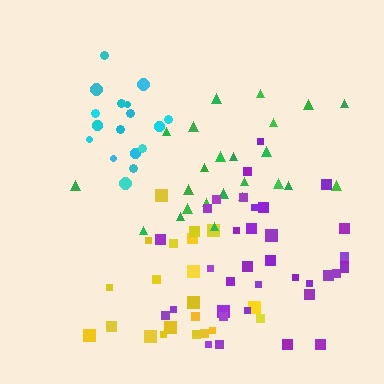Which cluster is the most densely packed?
Cyan.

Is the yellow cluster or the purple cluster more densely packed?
Yellow.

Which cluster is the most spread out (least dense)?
Green.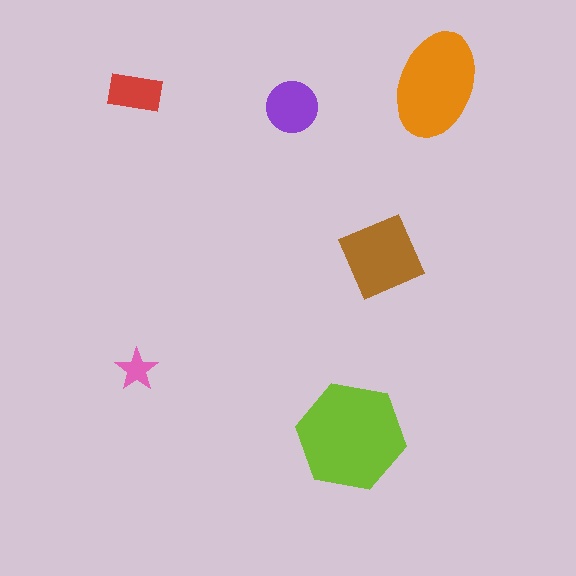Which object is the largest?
The lime hexagon.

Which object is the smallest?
The pink star.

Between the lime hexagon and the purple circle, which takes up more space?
The lime hexagon.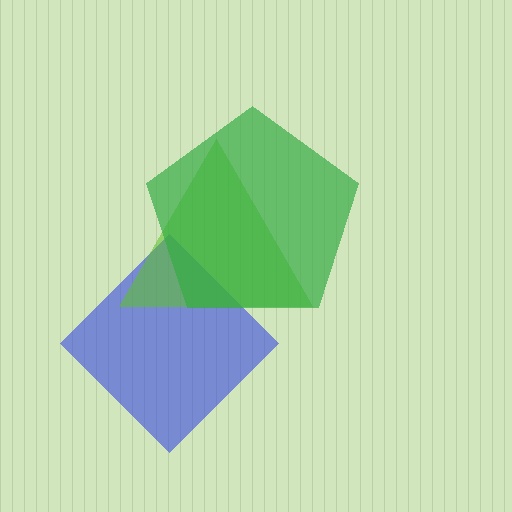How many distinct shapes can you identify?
There are 3 distinct shapes: a blue diamond, a lime triangle, a green pentagon.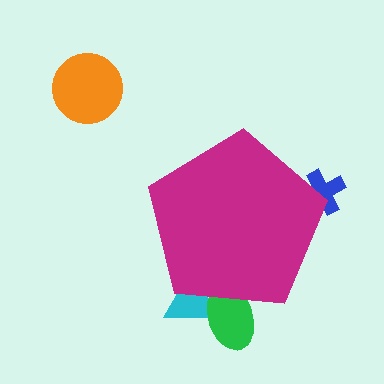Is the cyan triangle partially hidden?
Yes, the cyan triangle is partially hidden behind the magenta pentagon.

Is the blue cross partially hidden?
Yes, the blue cross is partially hidden behind the magenta pentagon.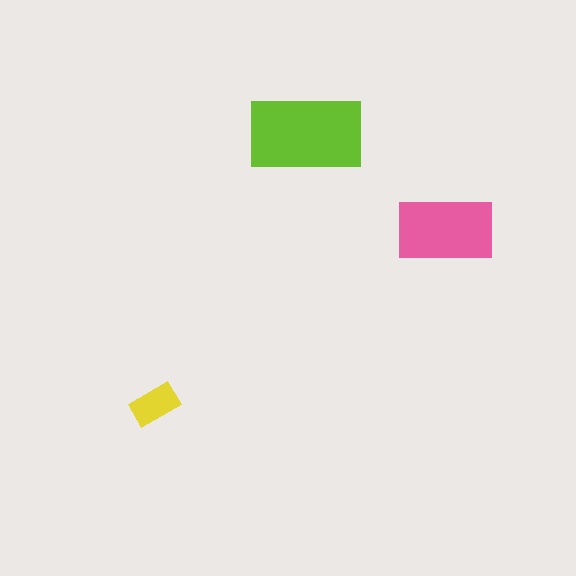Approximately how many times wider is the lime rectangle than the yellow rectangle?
About 2.5 times wider.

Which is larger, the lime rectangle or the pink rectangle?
The lime one.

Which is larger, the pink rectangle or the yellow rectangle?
The pink one.